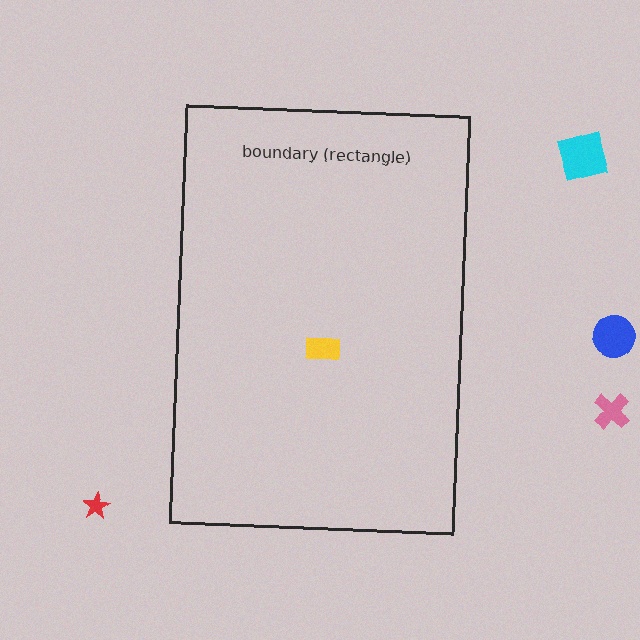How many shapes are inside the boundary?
1 inside, 4 outside.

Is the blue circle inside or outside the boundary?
Outside.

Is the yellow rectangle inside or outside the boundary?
Inside.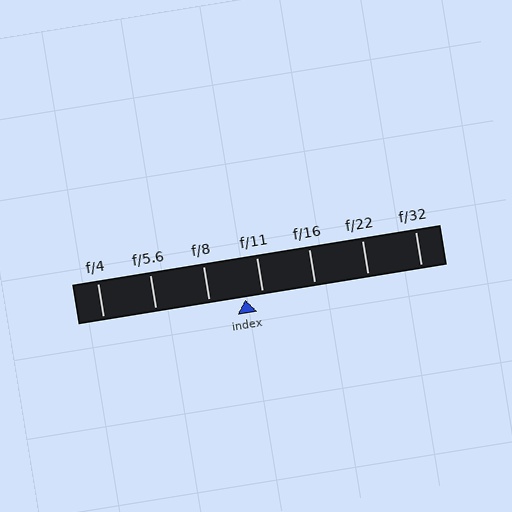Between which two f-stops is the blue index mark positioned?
The index mark is between f/8 and f/11.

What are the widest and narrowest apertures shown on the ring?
The widest aperture shown is f/4 and the narrowest is f/32.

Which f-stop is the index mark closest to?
The index mark is closest to f/11.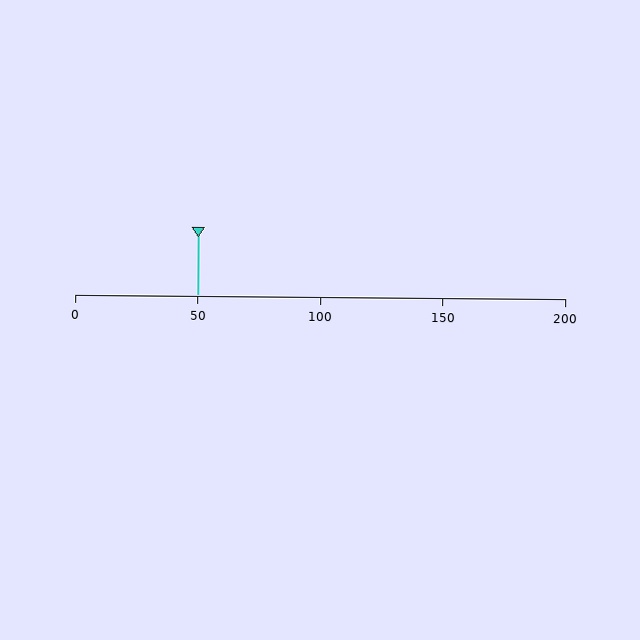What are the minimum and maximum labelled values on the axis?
The axis runs from 0 to 200.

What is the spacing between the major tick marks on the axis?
The major ticks are spaced 50 apart.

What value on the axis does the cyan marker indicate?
The marker indicates approximately 50.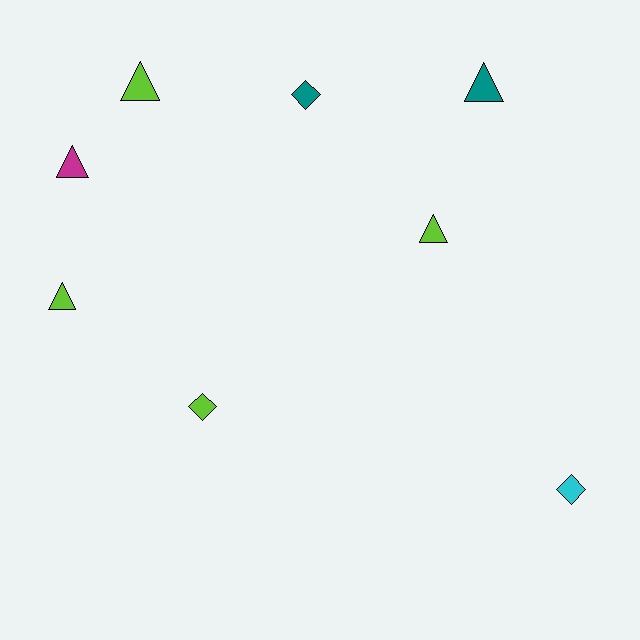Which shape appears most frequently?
Triangle, with 5 objects.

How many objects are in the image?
There are 8 objects.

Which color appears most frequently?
Lime, with 4 objects.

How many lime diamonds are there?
There is 1 lime diamond.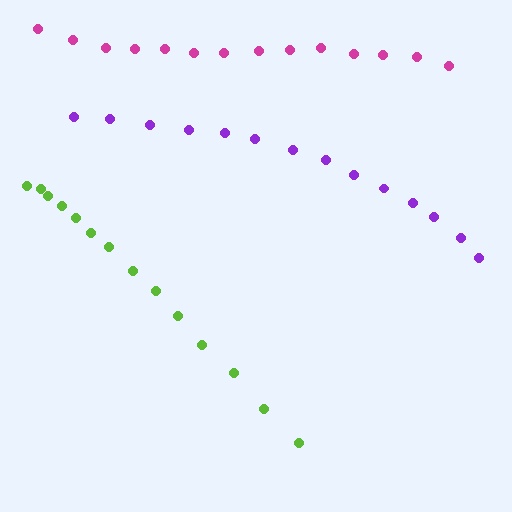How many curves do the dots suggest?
There are 3 distinct paths.